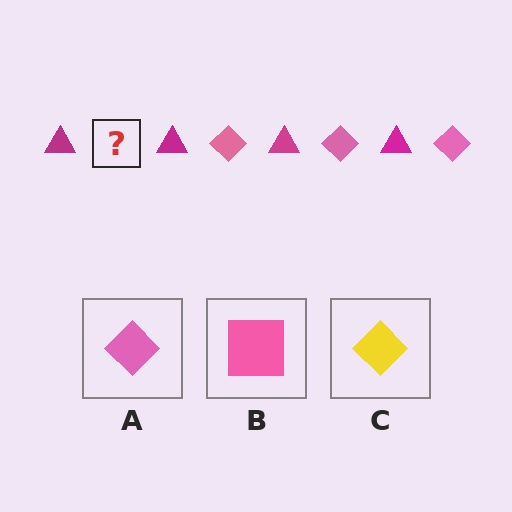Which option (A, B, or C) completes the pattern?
A.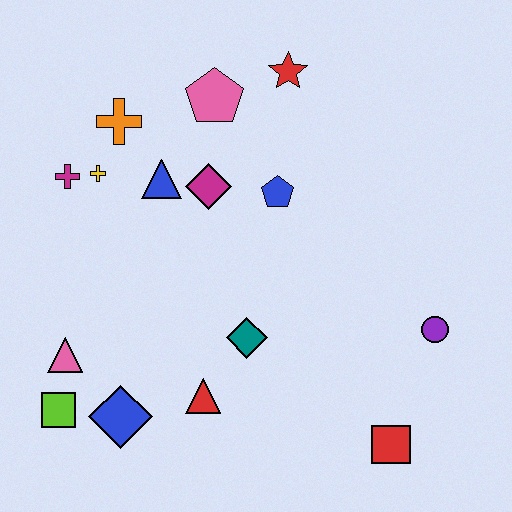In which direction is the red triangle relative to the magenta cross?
The red triangle is below the magenta cross.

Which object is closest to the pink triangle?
The lime square is closest to the pink triangle.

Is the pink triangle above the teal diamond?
No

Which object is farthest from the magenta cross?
The red square is farthest from the magenta cross.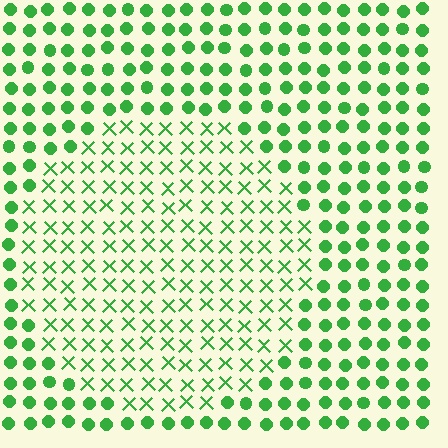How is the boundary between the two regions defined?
The boundary is defined by a change in element shape: X marks inside vs. circles outside. All elements share the same color and spacing.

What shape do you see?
I see a circle.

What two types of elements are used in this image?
The image uses X marks inside the circle region and circles outside it.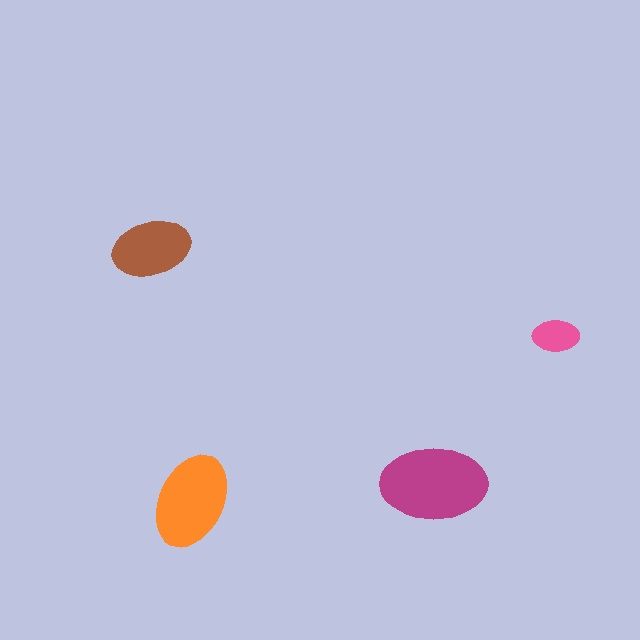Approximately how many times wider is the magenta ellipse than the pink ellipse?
About 2.5 times wider.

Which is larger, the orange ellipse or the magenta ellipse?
The magenta one.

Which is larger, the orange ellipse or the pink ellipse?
The orange one.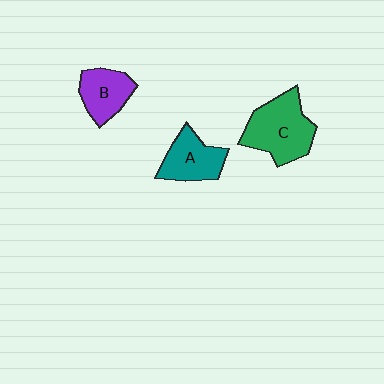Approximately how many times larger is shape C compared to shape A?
Approximately 1.4 times.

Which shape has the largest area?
Shape C (green).